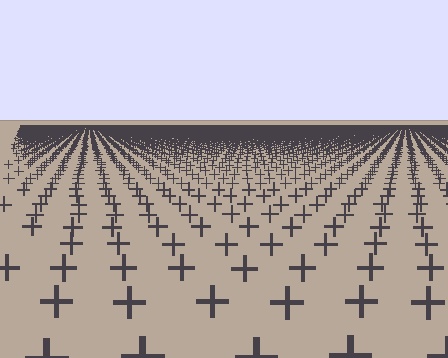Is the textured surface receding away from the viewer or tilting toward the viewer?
The surface is receding away from the viewer. Texture elements get smaller and denser toward the top.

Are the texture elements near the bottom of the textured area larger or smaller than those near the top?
Larger. Near the bottom, elements are closer to the viewer and appear at a bigger on-screen size.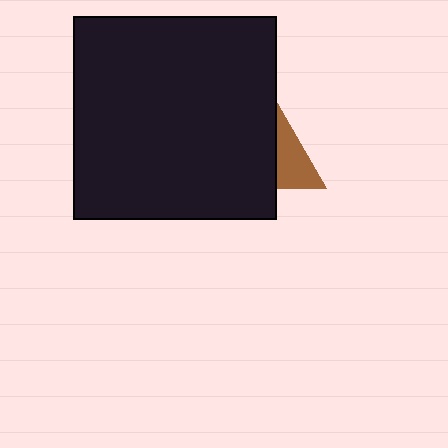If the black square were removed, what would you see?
You would see the complete brown triangle.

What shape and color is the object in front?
The object in front is a black square.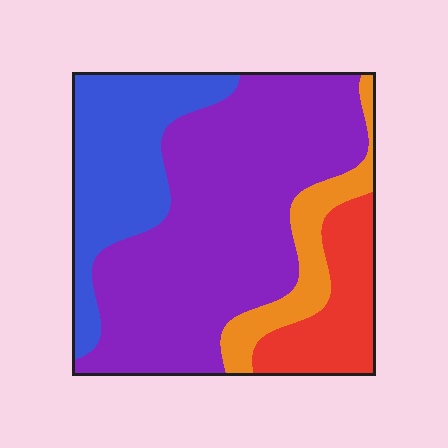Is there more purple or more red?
Purple.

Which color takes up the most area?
Purple, at roughly 55%.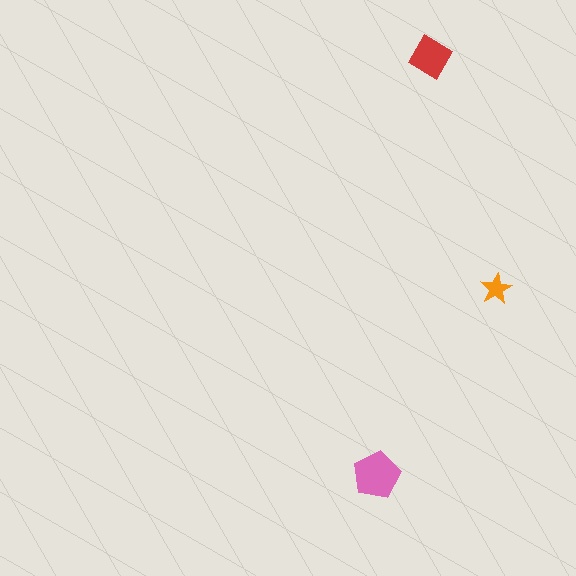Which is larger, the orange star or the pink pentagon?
The pink pentagon.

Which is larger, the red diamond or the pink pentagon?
The pink pentagon.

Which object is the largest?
The pink pentagon.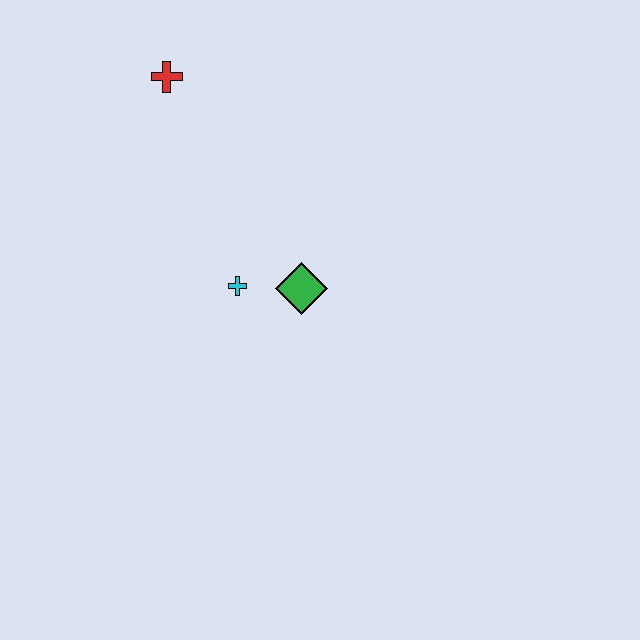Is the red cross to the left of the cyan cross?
Yes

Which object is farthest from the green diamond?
The red cross is farthest from the green diamond.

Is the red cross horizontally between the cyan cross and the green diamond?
No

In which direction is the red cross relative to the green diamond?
The red cross is above the green diamond.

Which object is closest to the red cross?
The cyan cross is closest to the red cross.